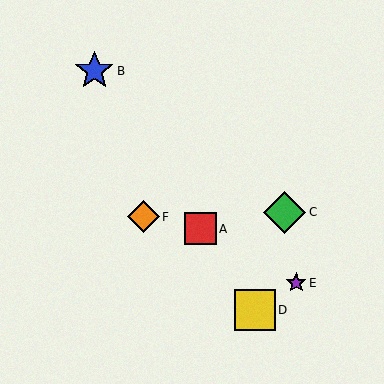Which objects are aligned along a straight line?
Objects A, B, D are aligned along a straight line.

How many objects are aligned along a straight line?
3 objects (A, B, D) are aligned along a straight line.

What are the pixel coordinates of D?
Object D is at (255, 310).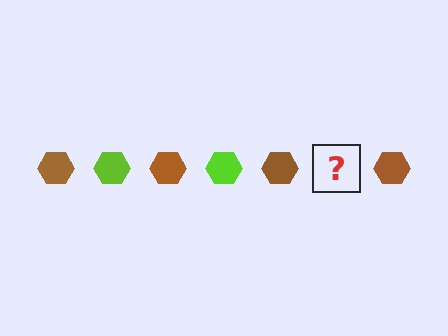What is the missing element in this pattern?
The missing element is a lime hexagon.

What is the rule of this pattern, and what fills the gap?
The rule is that the pattern cycles through brown, lime hexagons. The gap should be filled with a lime hexagon.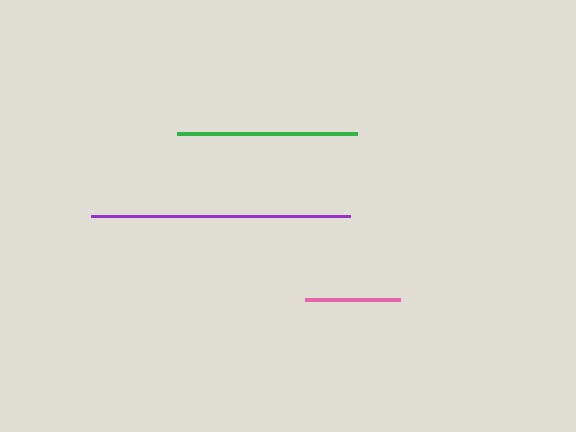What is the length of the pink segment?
The pink segment is approximately 96 pixels long.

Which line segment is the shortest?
The pink line is the shortest at approximately 96 pixels.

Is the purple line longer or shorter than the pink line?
The purple line is longer than the pink line.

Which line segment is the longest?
The purple line is the longest at approximately 259 pixels.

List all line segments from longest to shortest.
From longest to shortest: purple, green, pink.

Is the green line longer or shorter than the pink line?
The green line is longer than the pink line.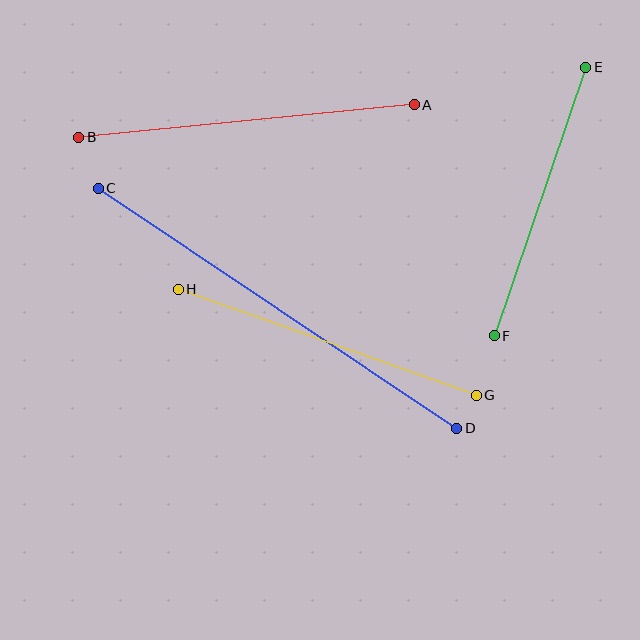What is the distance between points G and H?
The distance is approximately 316 pixels.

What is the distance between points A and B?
The distance is approximately 337 pixels.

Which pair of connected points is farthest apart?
Points C and D are farthest apart.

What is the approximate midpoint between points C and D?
The midpoint is at approximately (277, 308) pixels.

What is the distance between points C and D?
The distance is approximately 431 pixels.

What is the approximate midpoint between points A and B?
The midpoint is at approximately (247, 121) pixels.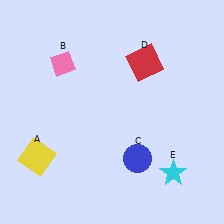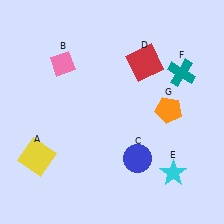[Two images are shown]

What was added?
A teal cross (F), an orange pentagon (G) were added in Image 2.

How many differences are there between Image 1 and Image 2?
There are 2 differences between the two images.